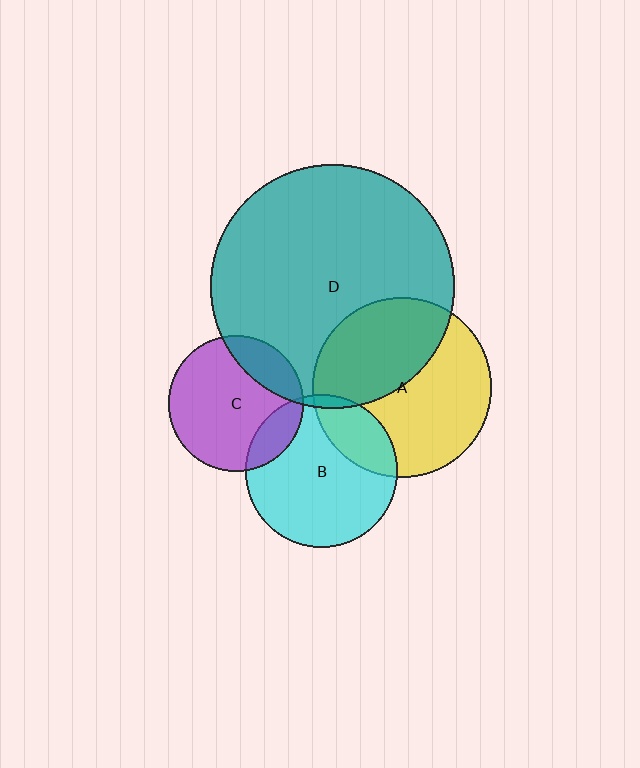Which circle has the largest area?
Circle D (teal).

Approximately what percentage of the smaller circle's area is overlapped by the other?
Approximately 40%.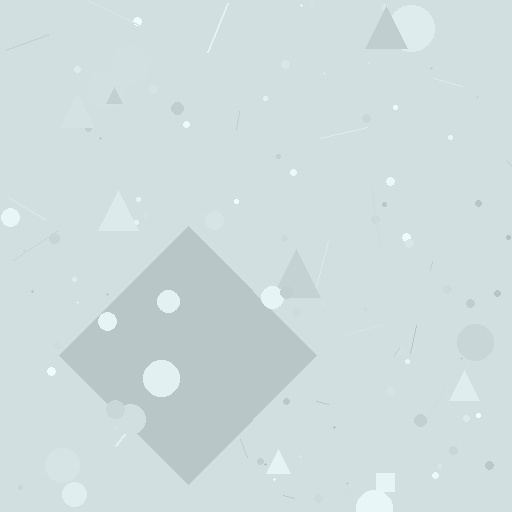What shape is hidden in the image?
A diamond is hidden in the image.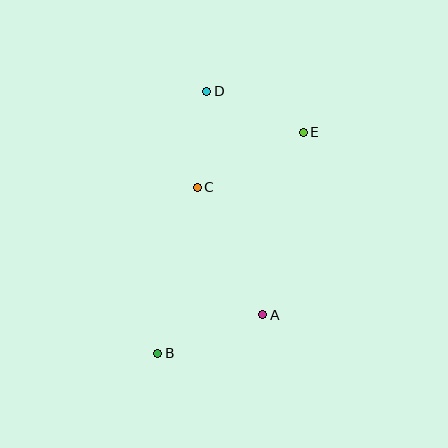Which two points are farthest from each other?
Points B and D are farthest from each other.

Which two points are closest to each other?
Points C and D are closest to each other.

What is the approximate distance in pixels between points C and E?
The distance between C and E is approximately 119 pixels.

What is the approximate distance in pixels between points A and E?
The distance between A and E is approximately 187 pixels.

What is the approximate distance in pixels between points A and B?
The distance between A and B is approximately 111 pixels.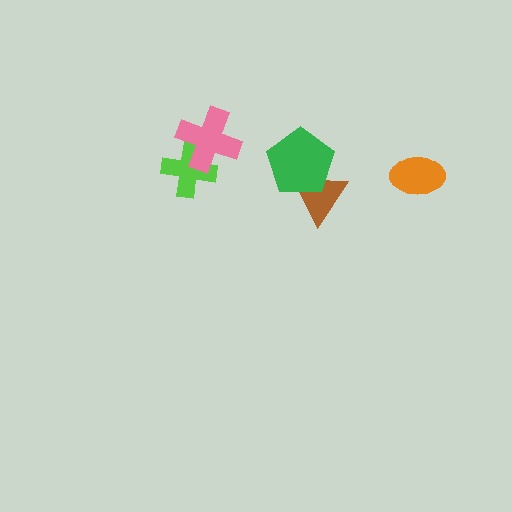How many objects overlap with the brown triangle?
1 object overlaps with the brown triangle.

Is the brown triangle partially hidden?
Yes, it is partially covered by another shape.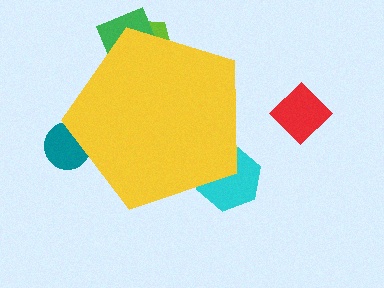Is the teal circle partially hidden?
Yes, the teal circle is partially hidden behind the yellow pentagon.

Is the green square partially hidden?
Yes, the green square is partially hidden behind the yellow pentagon.